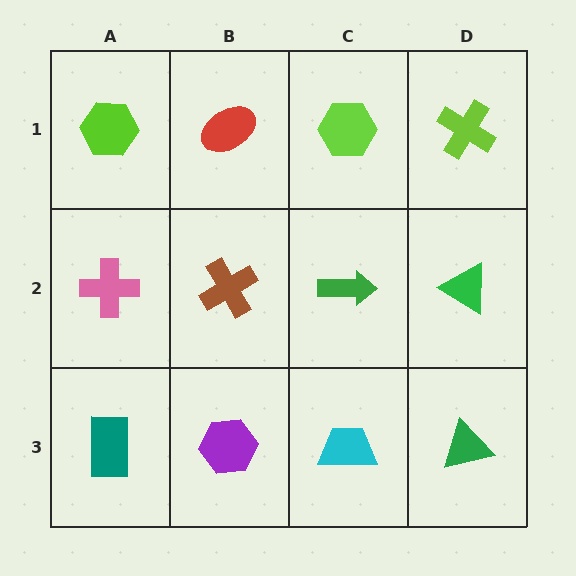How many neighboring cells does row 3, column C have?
3.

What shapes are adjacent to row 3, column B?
A brown cross (row 2, column B), a teal rectangle (row 3, column A), a cyan trapezoid (row 3, column C).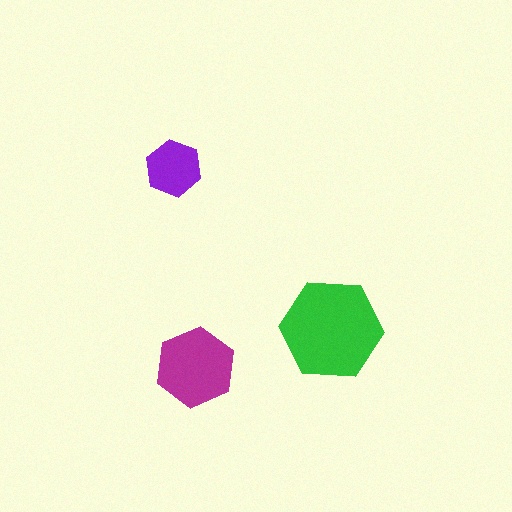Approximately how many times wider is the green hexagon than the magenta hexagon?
About 1.5 times wider.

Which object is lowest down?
The magenta hexagon is bottommost.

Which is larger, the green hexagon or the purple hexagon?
The green one.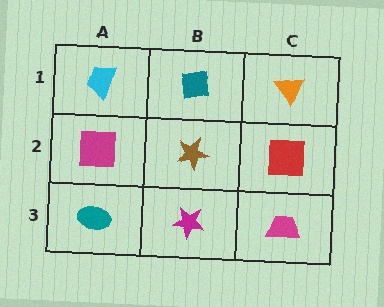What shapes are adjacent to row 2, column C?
An orange triangle (row 1, column C), a magenta trapezoid (row 3, column C), a brown star (row 2, column B).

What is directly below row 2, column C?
A magenta trapezoid.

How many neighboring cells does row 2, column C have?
3.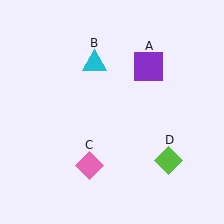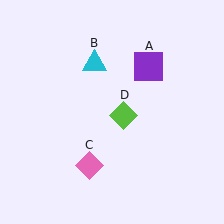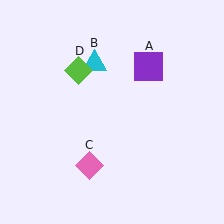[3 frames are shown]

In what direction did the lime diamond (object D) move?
The lime diamond (object D) moved up and to the left.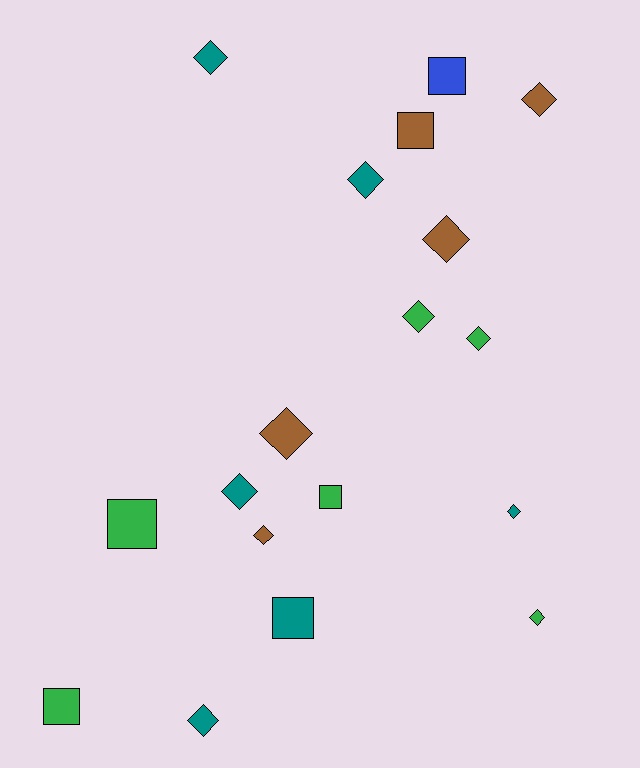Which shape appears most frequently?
Diamond, with 12 objects.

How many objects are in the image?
There are 18 objects.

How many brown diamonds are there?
There are 4 brown diamonds.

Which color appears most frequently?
Teal, with 6 objects.